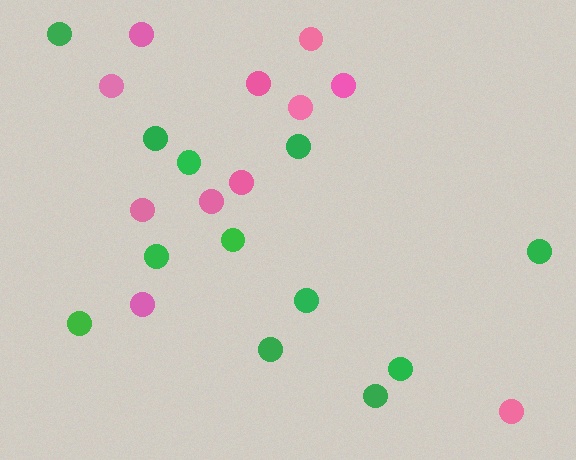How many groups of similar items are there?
There are 2 groups: one group of green circles (12) and one group of pink circles (11).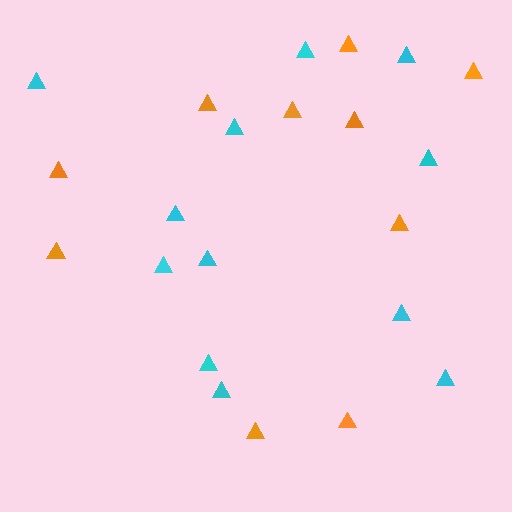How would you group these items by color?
There are 2 groups: one group of cyan triangles (12) and one group of orange triangles (10).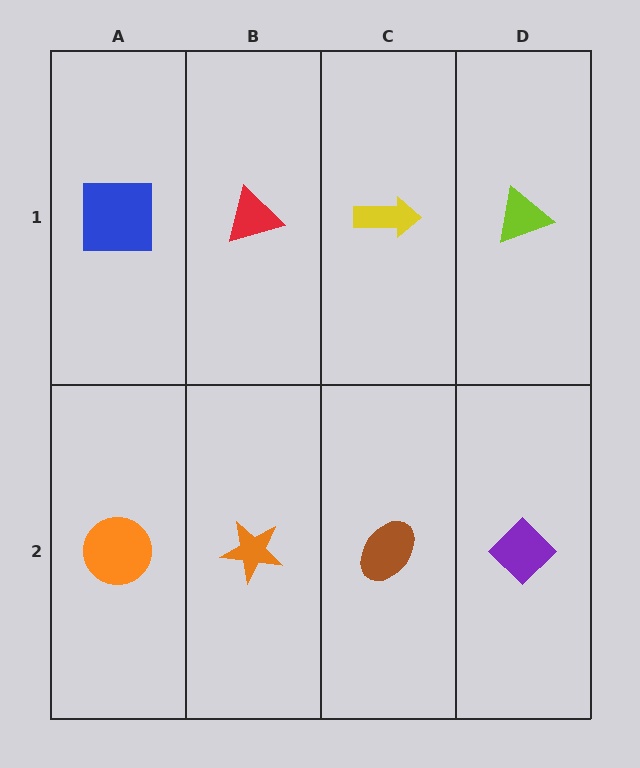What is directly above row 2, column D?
A lime triangle.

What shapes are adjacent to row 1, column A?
An orange circle (row 2, column A), a red triangle (row 1, column B).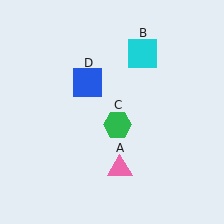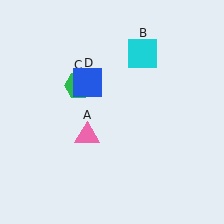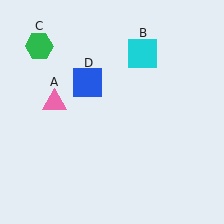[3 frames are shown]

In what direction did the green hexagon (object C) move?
The green hexagon (object C) moved up and to the left.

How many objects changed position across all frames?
2 objects changed position: pink triangle (object A), green hexagon (object C).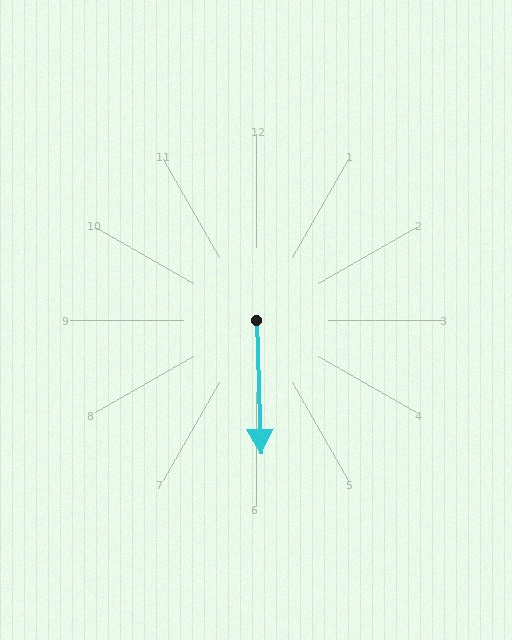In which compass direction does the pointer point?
South.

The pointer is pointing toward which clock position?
Roughly 6 o'clock.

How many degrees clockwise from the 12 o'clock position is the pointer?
Approximately 178 degrees.